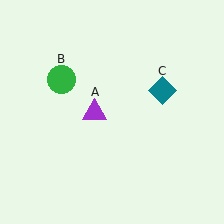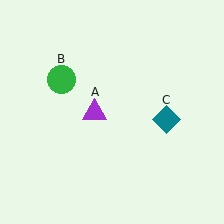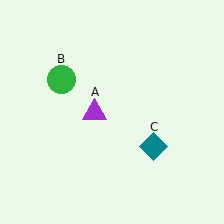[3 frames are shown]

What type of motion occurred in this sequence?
The teal diamond (object C) rotated clockwise around the center of the scene.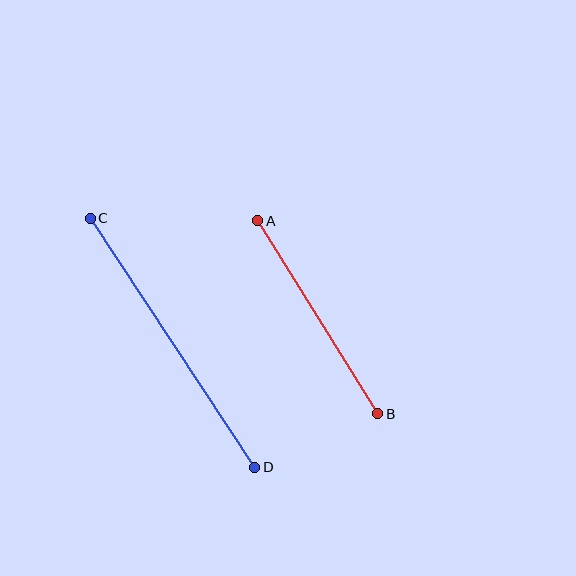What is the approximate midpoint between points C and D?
The midpoint is at approximately (172, 343) pixels.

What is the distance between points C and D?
The distance is approximately 298 pixels.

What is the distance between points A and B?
The distance is approximately 227 pixels.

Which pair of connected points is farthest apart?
Points C and D are farthest apart.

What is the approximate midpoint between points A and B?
The midpoint is at approximately (318, 317) pixels.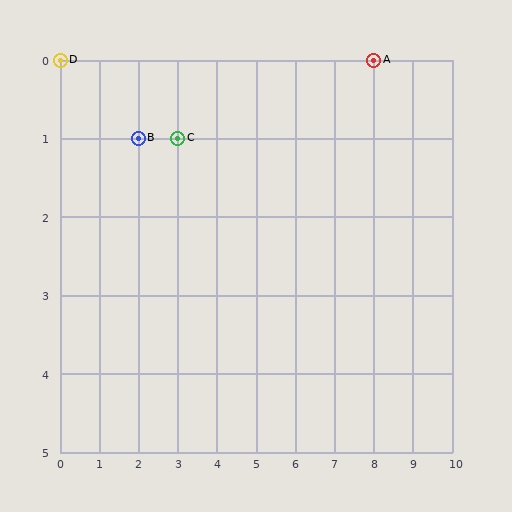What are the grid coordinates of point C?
Point C is at grid coordinates (3, 1).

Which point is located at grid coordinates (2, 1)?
Point B is at (2, 1).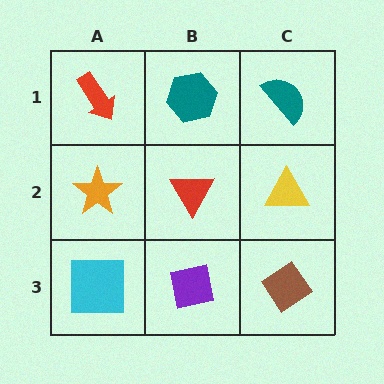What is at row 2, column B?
A red triangle.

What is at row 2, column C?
A yellow triangle.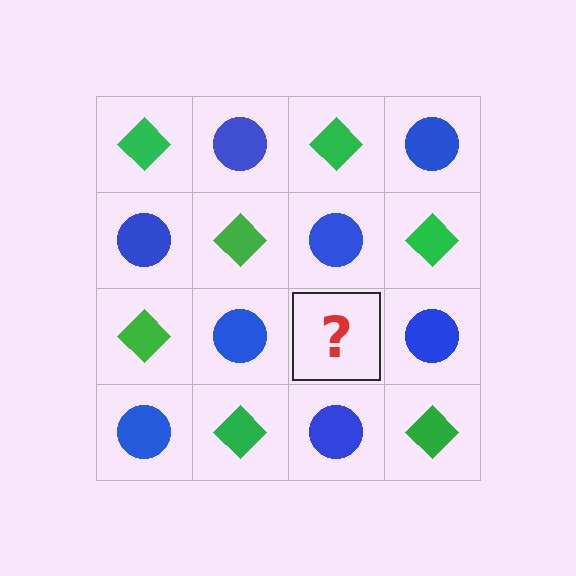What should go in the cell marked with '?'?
The missing cell should contain a green diamond.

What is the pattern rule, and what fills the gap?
The rule is that it alternates green diamond and blue circle in a checkerboard pattern. The gap should be filled with a green diamond.